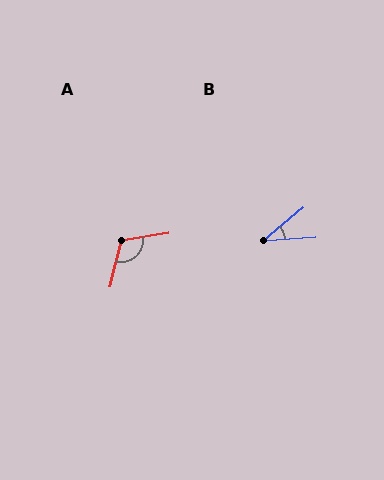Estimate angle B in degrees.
Approximately 36 degrees.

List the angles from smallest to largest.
B (36°), A (113°).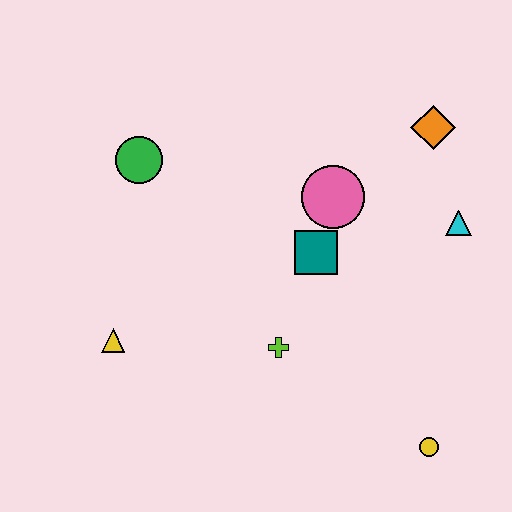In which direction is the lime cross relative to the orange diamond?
The lime cross is below the orange diamond.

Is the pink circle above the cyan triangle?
Yes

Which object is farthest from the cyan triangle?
The yellow triangle is farthest from the cyan triangle.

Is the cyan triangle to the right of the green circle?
Yes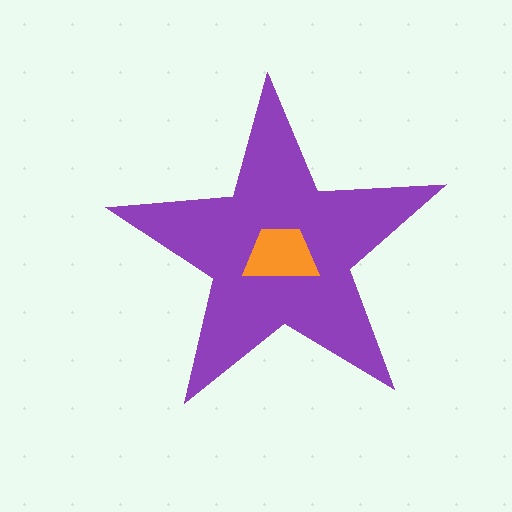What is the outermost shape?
The purple star.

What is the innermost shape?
The orange trapezoid.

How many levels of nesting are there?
2.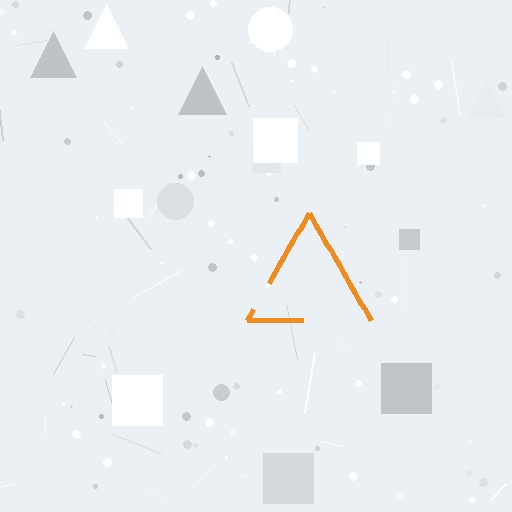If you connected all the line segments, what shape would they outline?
They would outline a triangle.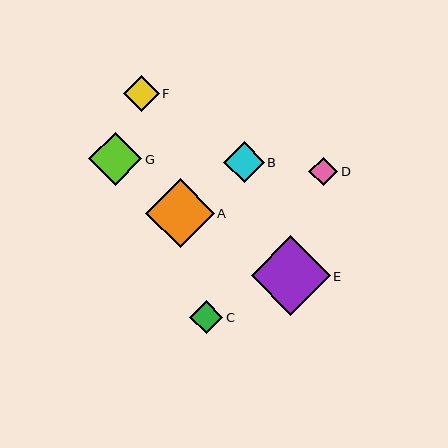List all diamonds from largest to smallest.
From largest to smallest: E, A, G, B, F, C, D.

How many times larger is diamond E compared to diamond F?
Diamond E is approximately 2.2 times the size of diamond F.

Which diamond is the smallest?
Diamond D is the smallest with a size of approximately 29 pixels.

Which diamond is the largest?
Diamond E is the largest with a size of approximately 79 pixels.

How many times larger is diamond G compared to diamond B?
Diamond G is approximately 1.3 times the size of diamond B.